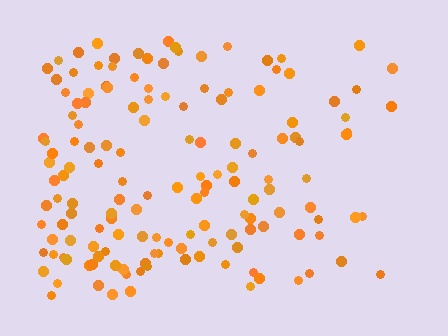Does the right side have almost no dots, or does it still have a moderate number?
Still a moderate number, just noticeably fewer than the left.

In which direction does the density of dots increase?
From right to left, with the left side densest.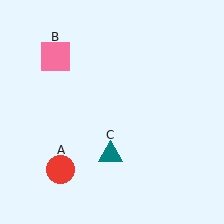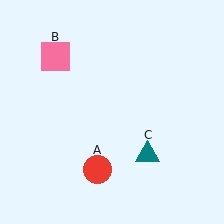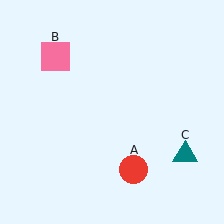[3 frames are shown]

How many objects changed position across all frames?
2 objects changed position: red circle (object A), teal triangle (object C).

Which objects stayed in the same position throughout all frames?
Pink square (object B) remained stationary.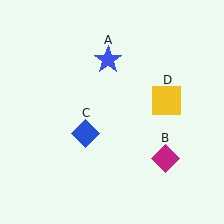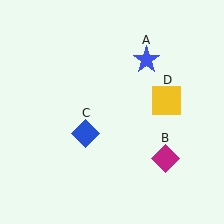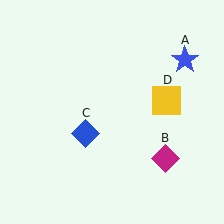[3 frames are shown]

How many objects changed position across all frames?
1 object changed position: blue star (object A).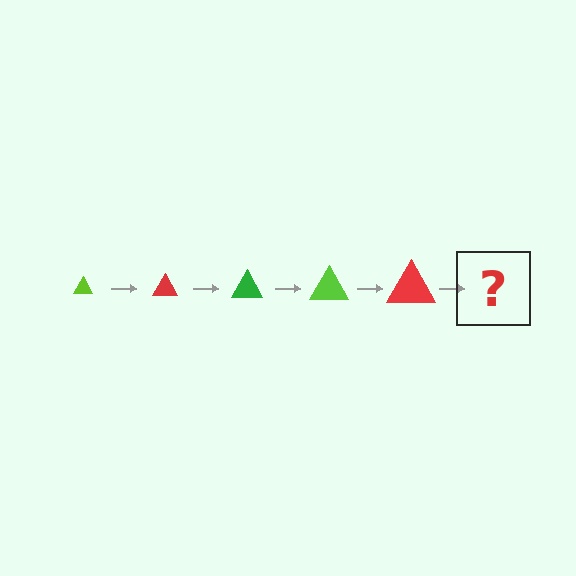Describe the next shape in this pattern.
It should be a green triangle, larger than the previous one.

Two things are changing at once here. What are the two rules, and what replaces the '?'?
The two rules are that the triangle grows larger each step and the color cycles through lime, red, and green. The '?' should be a green triangle, larger than the previous one.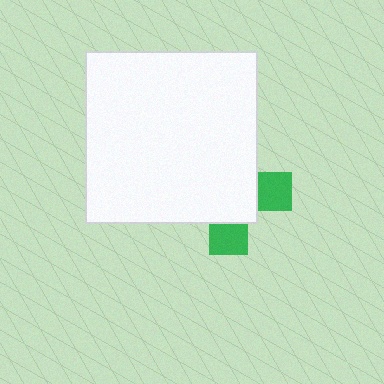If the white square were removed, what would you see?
You would see the complete green cross.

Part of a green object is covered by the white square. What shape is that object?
It is a cross.